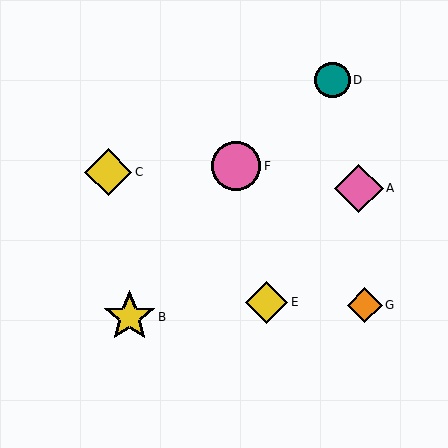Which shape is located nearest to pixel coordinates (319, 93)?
The teal circle (labeled D) at (333, 80) is nearest to that location.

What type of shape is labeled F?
Shape F is a pink circle.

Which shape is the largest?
The yellow star (labeled B) is the largest.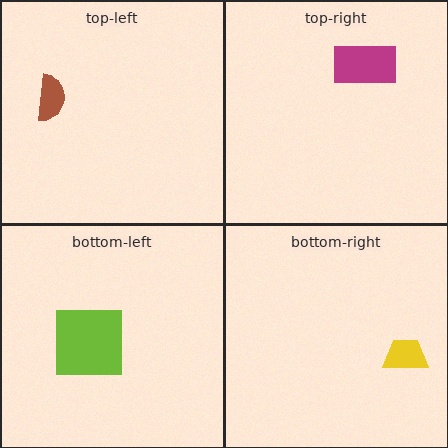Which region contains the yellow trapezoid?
The bottom-right region.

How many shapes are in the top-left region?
1.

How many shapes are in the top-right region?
1.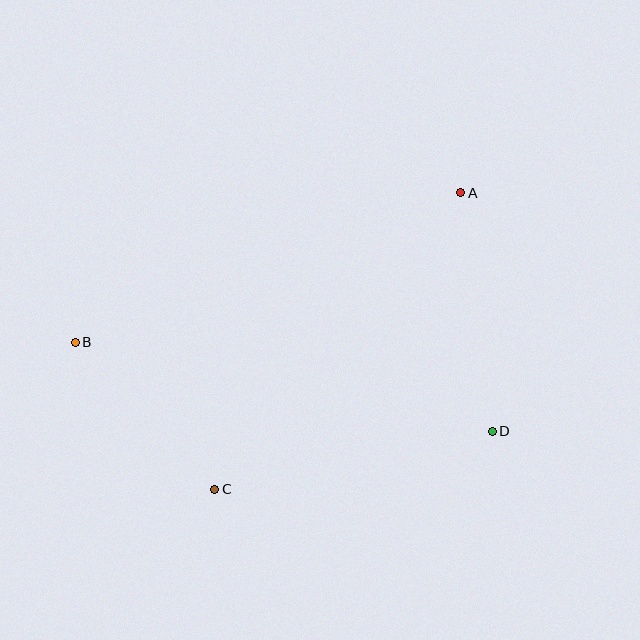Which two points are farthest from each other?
Points B and D are farthest from each other.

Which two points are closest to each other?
Points B and C are closest to each other.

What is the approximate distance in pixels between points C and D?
The distance between C and D is approximately 283 pixels.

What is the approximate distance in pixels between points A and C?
The distance between A and C is approximately 385 pixels.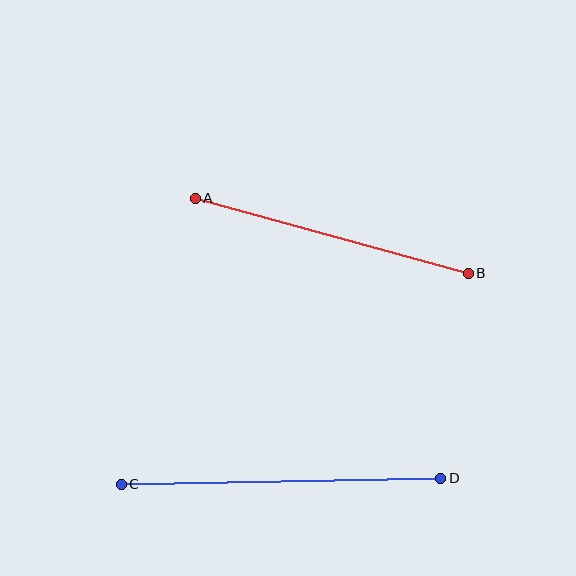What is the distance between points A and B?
The distance is approximately 283 pixels.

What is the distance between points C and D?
The distance is approximately 320 pixels.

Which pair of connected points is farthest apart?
Points C and D are farthest apart.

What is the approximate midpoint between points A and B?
The midpoint is at approximately (332, 236) pixels.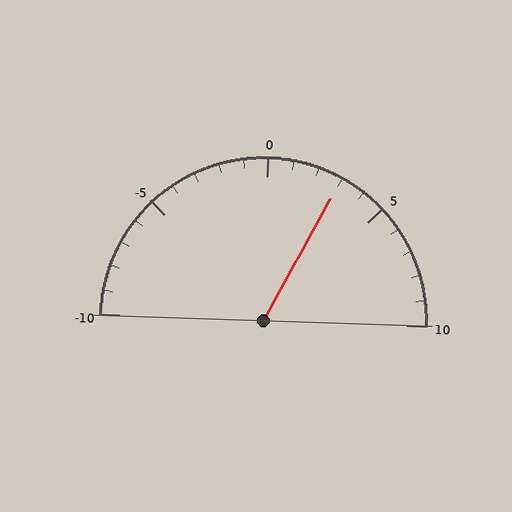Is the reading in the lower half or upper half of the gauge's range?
The reading is in the upper half of the range (-10 to 10).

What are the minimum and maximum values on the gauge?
The gauge ranges from -10 to 10.